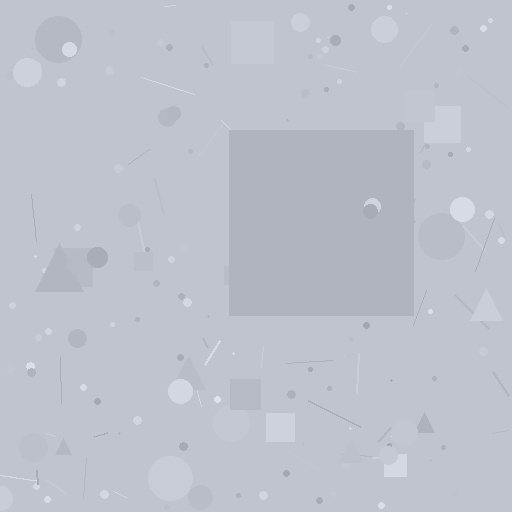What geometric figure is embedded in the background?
A square is embedded in the background.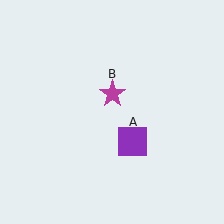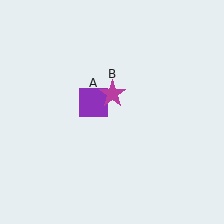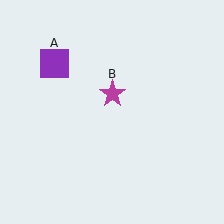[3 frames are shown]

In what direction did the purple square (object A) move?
The purple square (object A) moved up and to the left.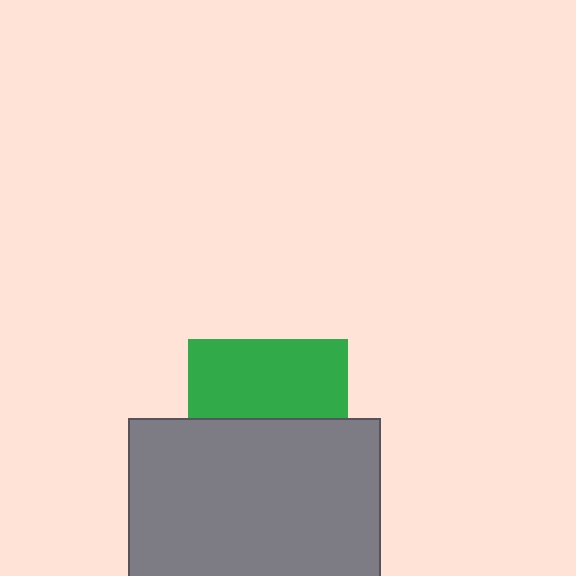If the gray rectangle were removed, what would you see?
You would see the complete green square.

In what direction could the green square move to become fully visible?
The green square could move up. That would shift it out from behind the gray rectangle entirely.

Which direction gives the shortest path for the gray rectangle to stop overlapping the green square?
Moving down gives the shortest separation.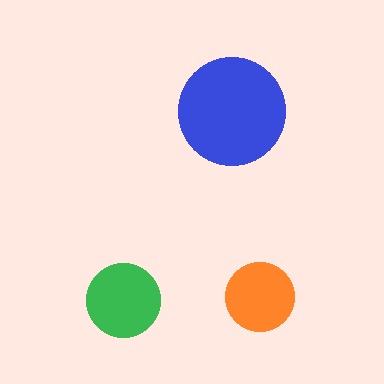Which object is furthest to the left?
The green circle is leftmost.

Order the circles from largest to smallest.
the blue one, the green one, the orange one.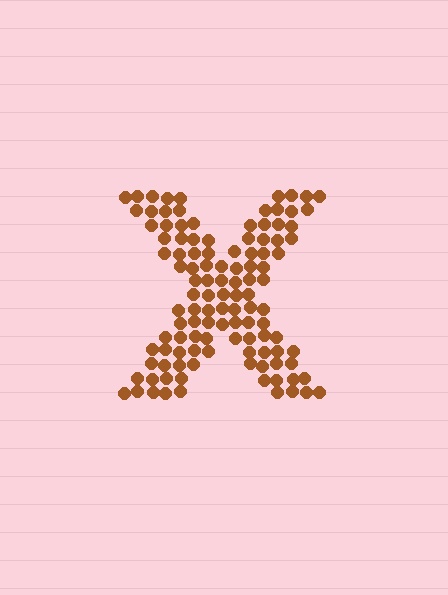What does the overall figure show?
The overall figure shows the letter X.